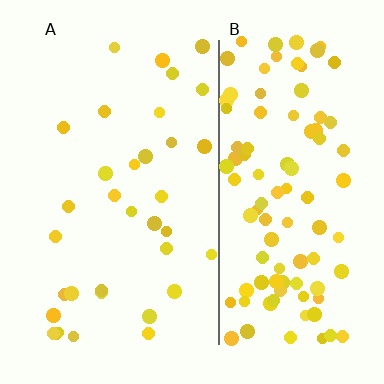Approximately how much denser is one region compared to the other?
Approximately 3.1× — region B over region A.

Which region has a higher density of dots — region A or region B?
B (the right).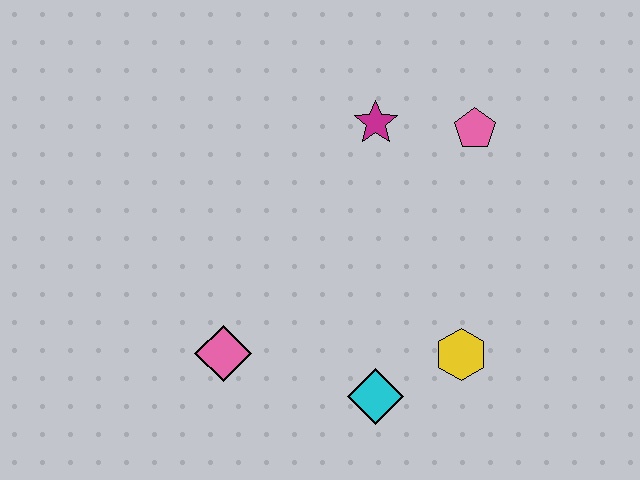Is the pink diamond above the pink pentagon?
No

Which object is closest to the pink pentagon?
The magenta star is closest to the pink pentagon.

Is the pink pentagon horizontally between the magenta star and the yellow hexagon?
No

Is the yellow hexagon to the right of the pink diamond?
Yes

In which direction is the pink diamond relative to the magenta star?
The pink diamond is below the magenta star.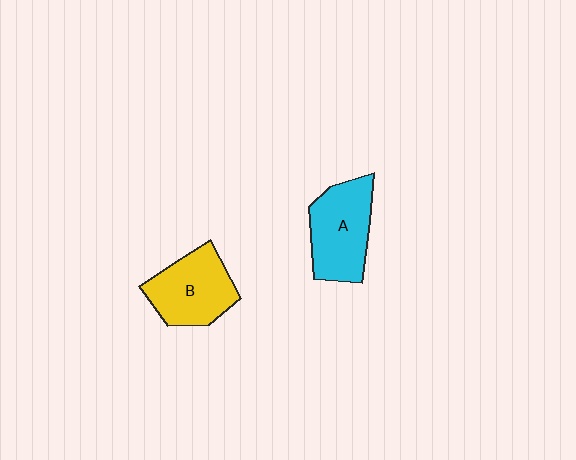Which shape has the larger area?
Shape A (cyan).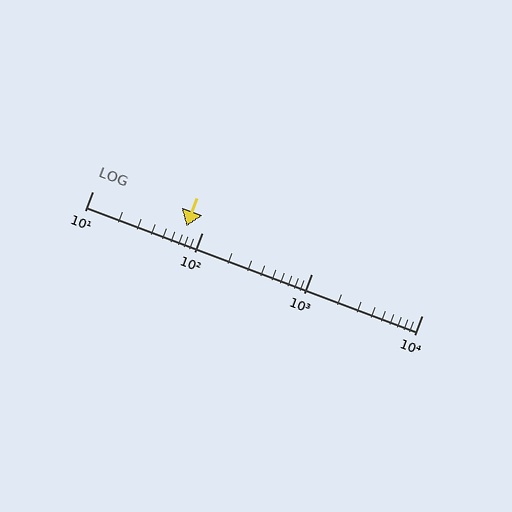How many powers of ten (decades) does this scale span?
The scale spans 3 decades, from 10 to 10000.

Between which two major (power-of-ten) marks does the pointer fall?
The pointer is between 10 and 100.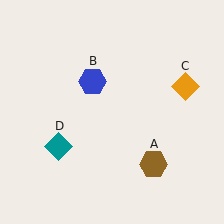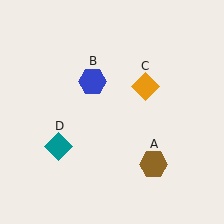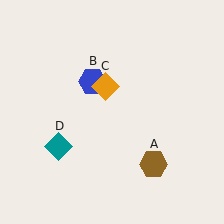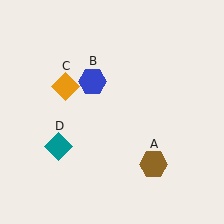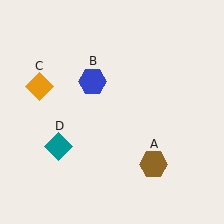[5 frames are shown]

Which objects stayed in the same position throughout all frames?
Brown hexagon (object A) and blue hexagon (object B) and teal diamond (object D) remained stationary.